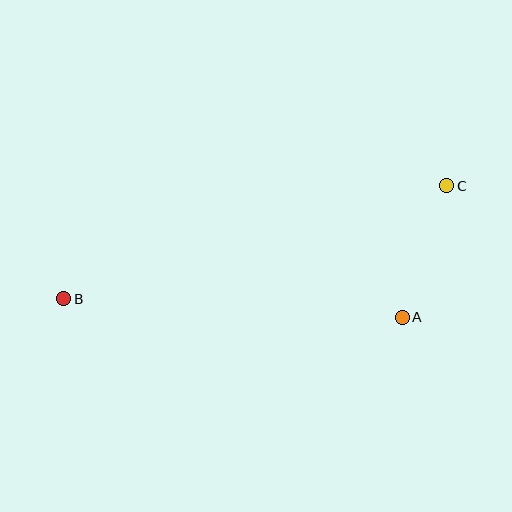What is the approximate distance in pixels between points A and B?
The distance between A and B is approximately 339 pixels.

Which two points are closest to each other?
Points A and C are closest to each other.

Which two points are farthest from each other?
Points B and C are farthest from each other.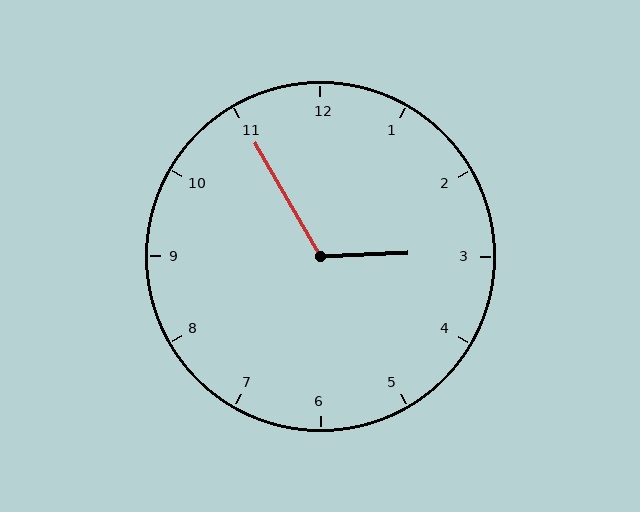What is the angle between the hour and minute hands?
Approximately 118 degrees.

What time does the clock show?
2:55.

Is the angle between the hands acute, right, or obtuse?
It is obtuse.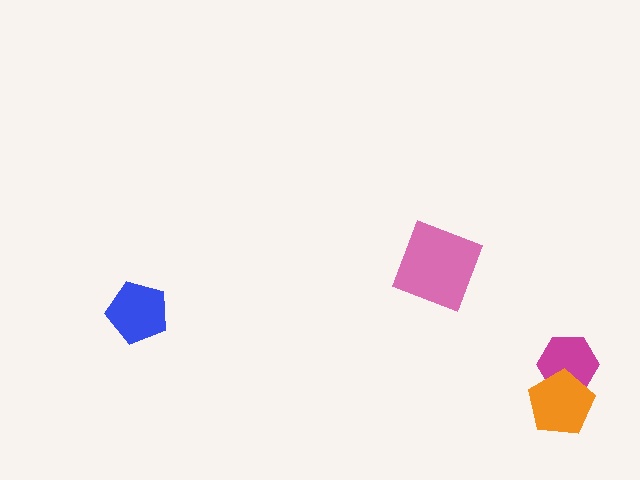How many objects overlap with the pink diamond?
0 objects overlap with the pink diamond.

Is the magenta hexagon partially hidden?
Yes, it is partially covered by another shape.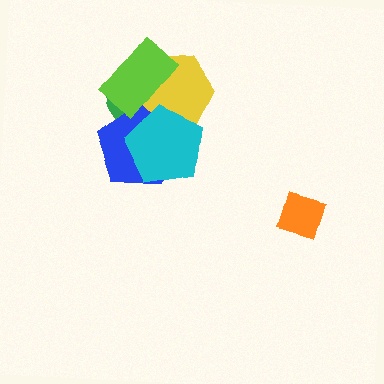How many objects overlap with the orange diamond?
0 objects overlap with the orange diamond.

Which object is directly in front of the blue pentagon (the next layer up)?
The lime rectangle is directly in front of the blue pentagon.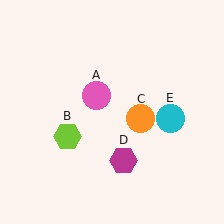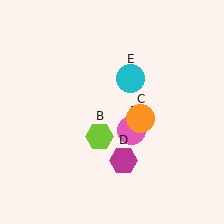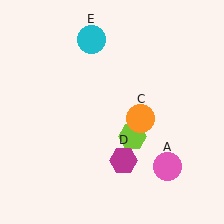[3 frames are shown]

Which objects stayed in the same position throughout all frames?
Orange circle (object C) and magenta hexagon (object D) remained stationary.